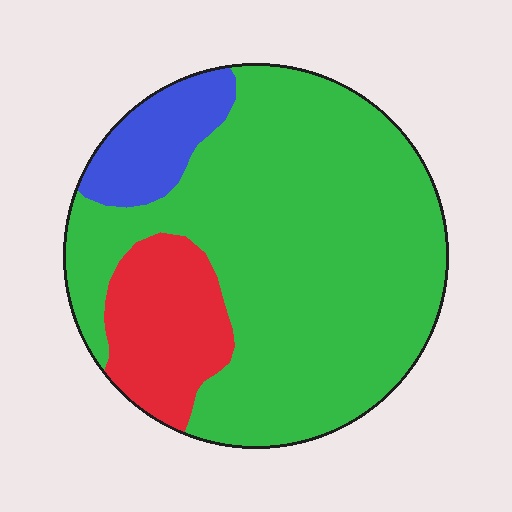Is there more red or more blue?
Red.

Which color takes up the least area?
Blue, at roughly 10%.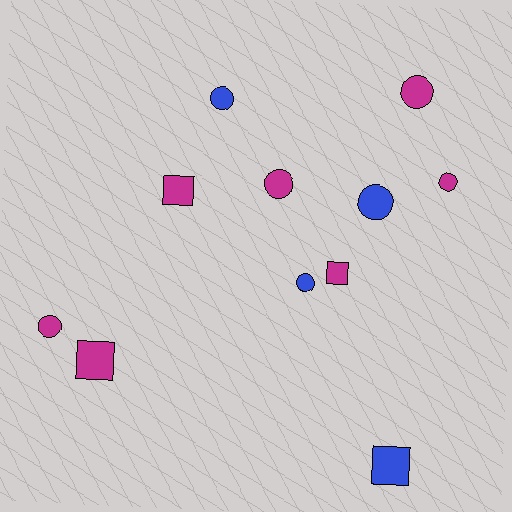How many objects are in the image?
There are 11 objects.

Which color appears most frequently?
Magenta, with 7 objects.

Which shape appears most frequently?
Circle, with 7 objects.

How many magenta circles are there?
There are 4 magenta circles.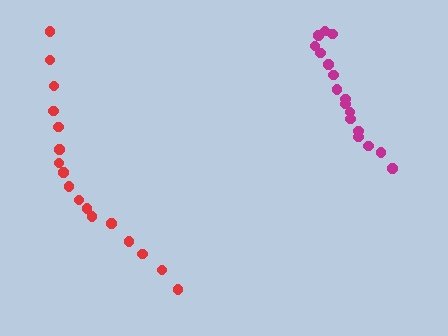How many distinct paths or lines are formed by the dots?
There are 2 distinct paths.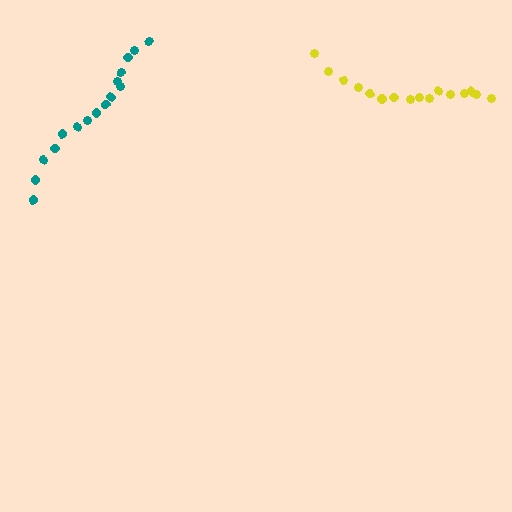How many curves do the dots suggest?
There are 2 distinct paths.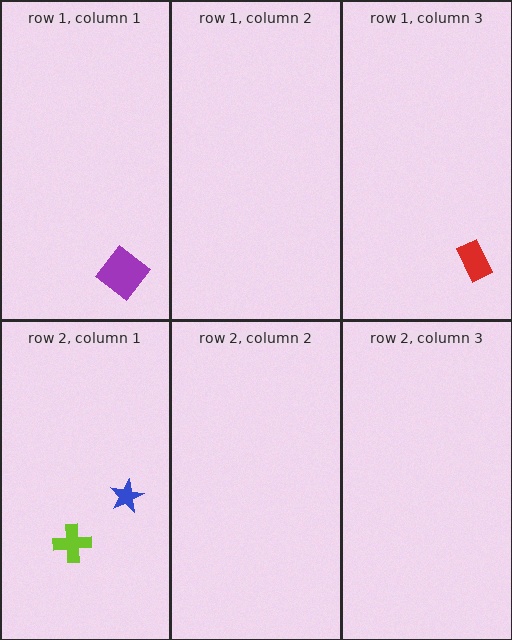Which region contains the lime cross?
The row 2, column 1 region.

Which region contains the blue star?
The row 2, column 1 region.